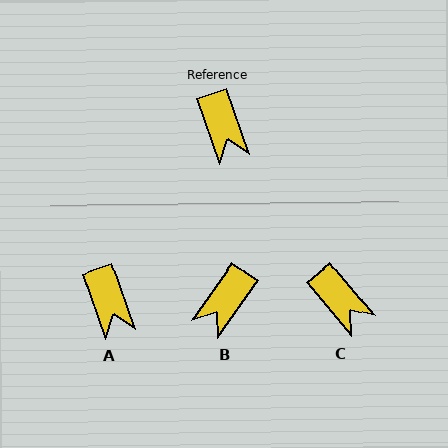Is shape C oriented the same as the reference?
No, it is off by about 21 degrees.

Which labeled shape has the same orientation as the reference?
A.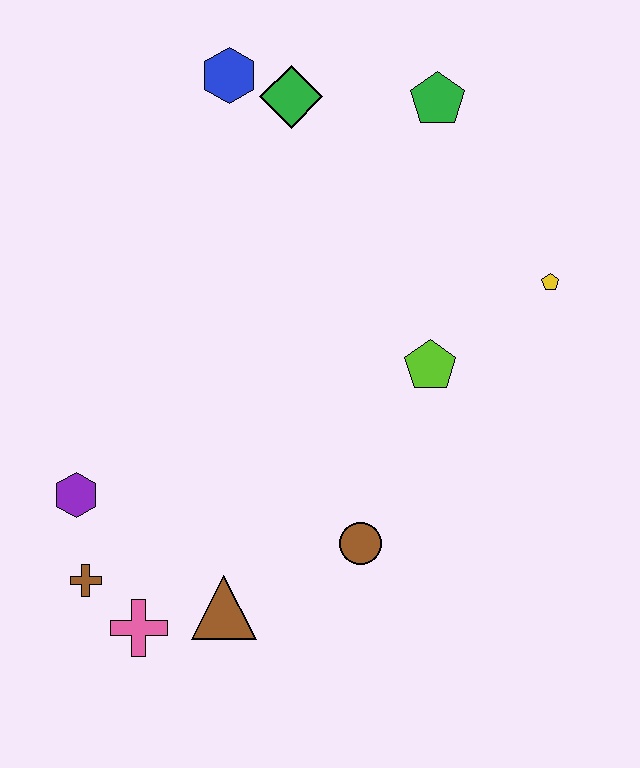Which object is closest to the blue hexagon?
The green diamond is closest to the blue hexagon.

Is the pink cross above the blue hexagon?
No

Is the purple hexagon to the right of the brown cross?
No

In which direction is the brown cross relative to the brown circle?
The brown cross is to the left of the brown circle.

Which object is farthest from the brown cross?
The green pentagon is farthest from the brown cross.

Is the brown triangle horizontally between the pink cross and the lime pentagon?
Yes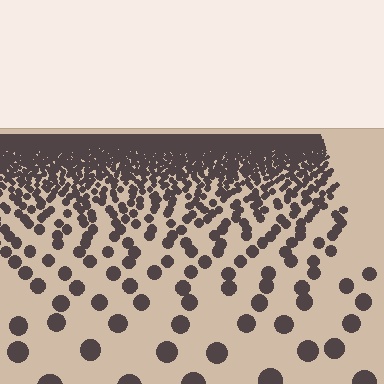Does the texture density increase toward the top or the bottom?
Density increases toward the top.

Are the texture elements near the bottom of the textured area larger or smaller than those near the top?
Larger. Near the bottom, elements are closer to the viewer and appear at a bigger on-screen size.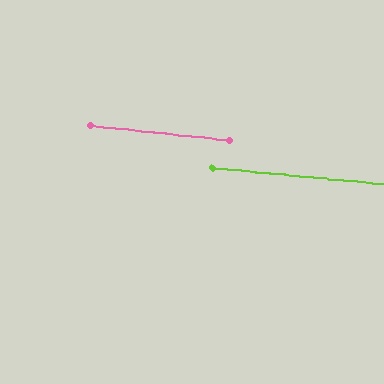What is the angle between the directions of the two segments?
Approximately 1 degree.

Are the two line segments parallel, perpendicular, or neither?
Parallel — their directions differ by only 0.7°.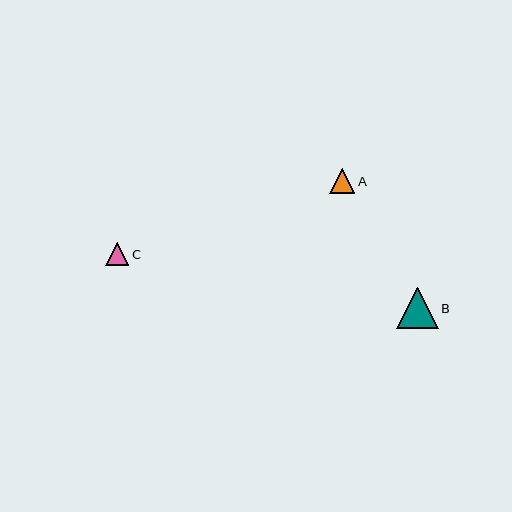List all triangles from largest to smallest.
From largest to smallest: B, A, C.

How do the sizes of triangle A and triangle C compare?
Triangle A and triangle C are approximately the same size.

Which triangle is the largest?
Triangle B is the largest with a size of approximately 42 pixels.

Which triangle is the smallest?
Triangle C is the smallest with a size of approximately 23 pixels.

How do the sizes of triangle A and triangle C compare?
Triangle A and triangle C are approximately the same size.